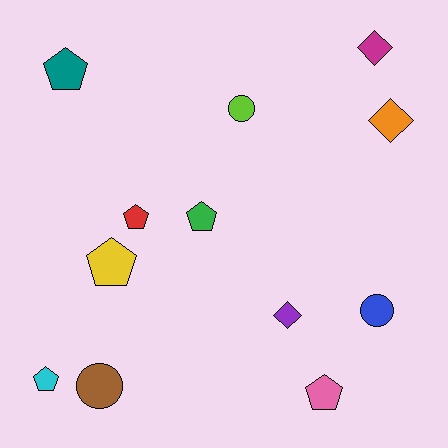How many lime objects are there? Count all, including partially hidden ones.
There is 1 lime object.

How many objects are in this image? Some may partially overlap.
There are 12 objects.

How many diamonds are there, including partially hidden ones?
There are 3 diamonds.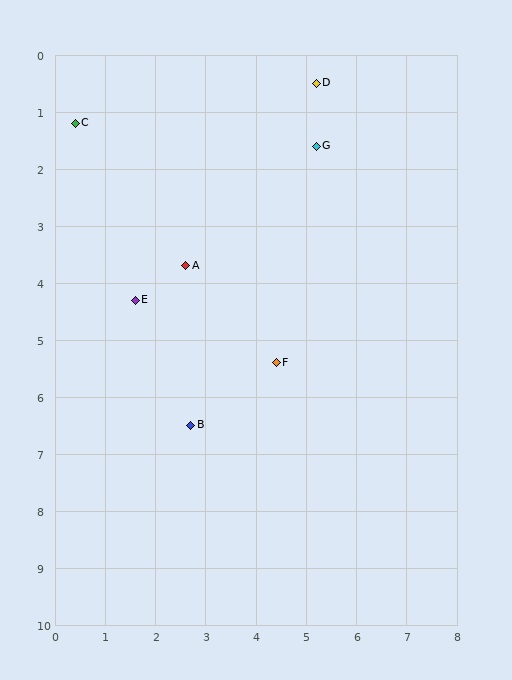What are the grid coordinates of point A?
Point A is at approximately (2.6, 3.7).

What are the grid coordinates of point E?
Point E is at approximately (1.6, 4.3).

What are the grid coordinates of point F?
Point F is at approximately (4.4, 5.4).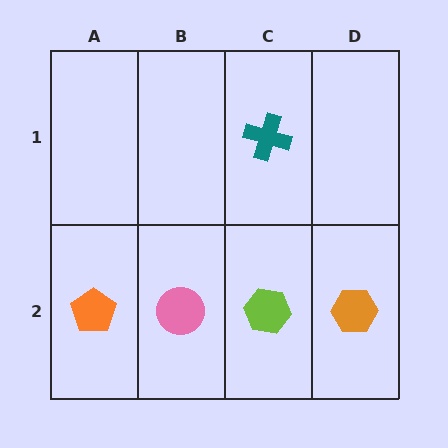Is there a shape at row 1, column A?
No, that cell is empty.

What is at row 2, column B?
A pink circle.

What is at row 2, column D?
An orange hexagon.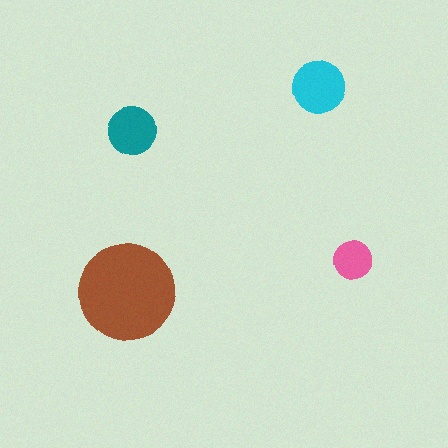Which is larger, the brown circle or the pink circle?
The brown one.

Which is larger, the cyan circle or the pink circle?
The cyan one.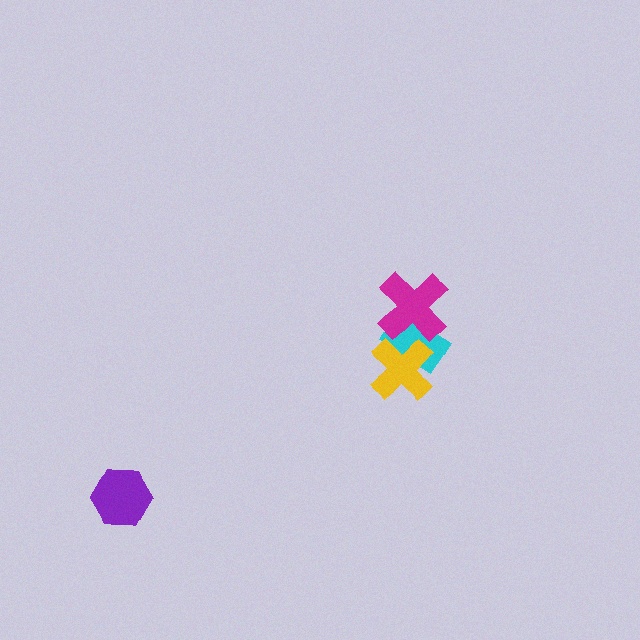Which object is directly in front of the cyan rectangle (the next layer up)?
The magenta cross is directly in front of the cyan rectangle.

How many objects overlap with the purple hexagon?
0 objects overlap with the purple hexagon.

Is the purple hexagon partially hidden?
No, no other shape covers it.